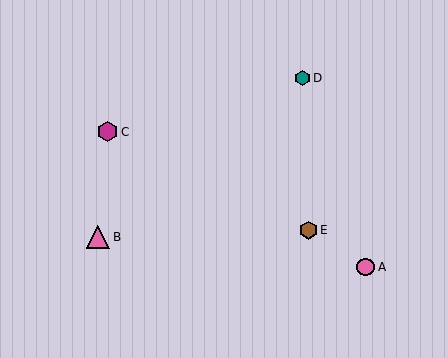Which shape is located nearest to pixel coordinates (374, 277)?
The pink circle (labeled A) at (366, 267) is nearest to that location.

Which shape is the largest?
The pink triangle (labeled B) is the largest.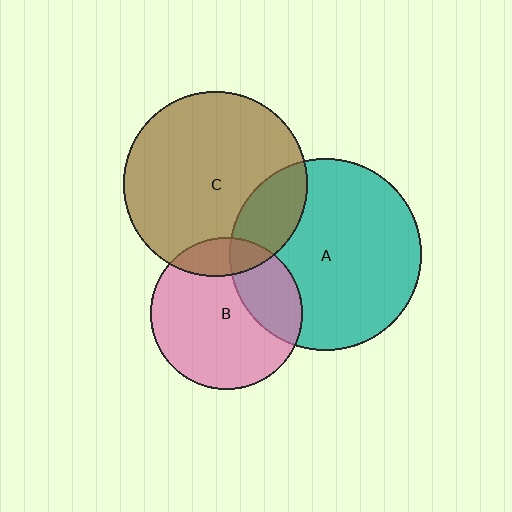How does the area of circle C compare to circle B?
Approximately 1.5 times.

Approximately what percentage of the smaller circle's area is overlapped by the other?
Approximately 20%.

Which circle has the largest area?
Circle A (teal).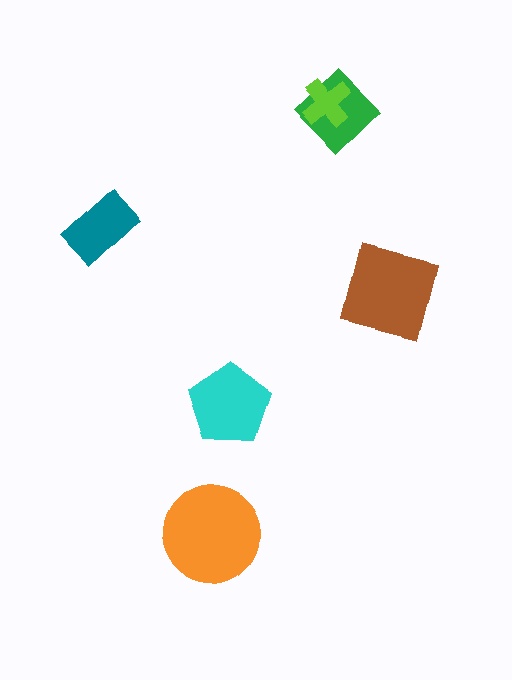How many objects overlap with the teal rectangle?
0 objects overlap with the teal rectangle.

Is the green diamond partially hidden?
Yes, it is partially covered by another shape.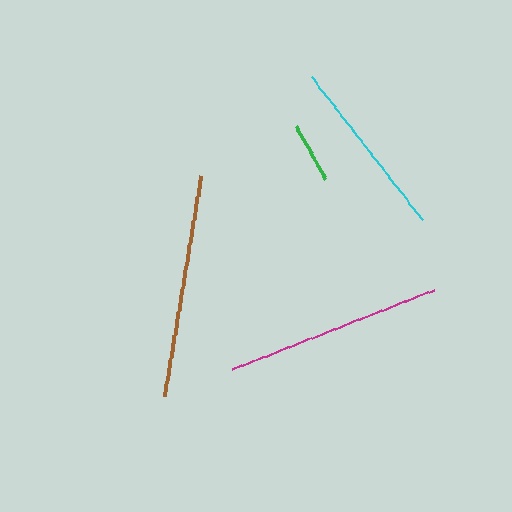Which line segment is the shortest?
The green line is the shortest at approximately 61 pixels.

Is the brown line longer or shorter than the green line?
The brown line is longer than the green line.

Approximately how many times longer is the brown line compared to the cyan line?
The brown line is approximately 1.2 times the length of the cyan line.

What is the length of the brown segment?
The brown segment is approximately 223 pixels long.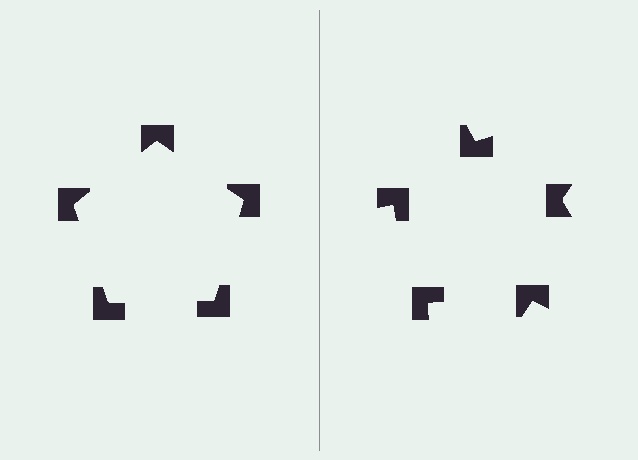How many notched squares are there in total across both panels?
10 — 5 on each side.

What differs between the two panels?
The notched squares are positioned identically on both sides; only the wedge orientations differ. On the left they align to a pentagon; on the right they are misaligned.